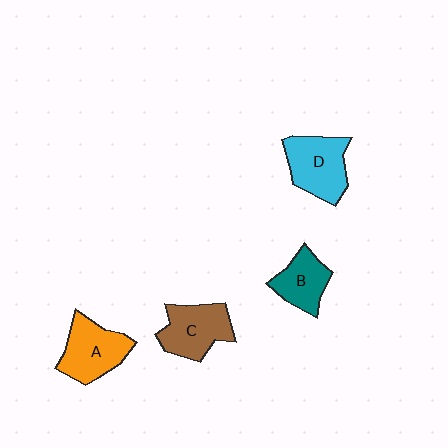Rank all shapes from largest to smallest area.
From largest to smallest: D (cyan), A (orange), C (brown), B (teal).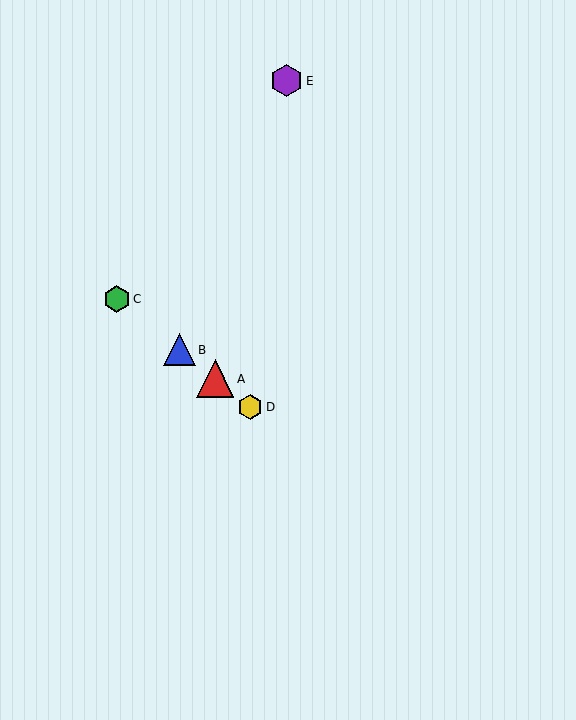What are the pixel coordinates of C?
Object C is at (117, 299).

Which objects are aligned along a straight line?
Objects A, B, C, D are aligned along a straight line.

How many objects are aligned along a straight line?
4 objects (A, B, C, D) are aligned along a straight line.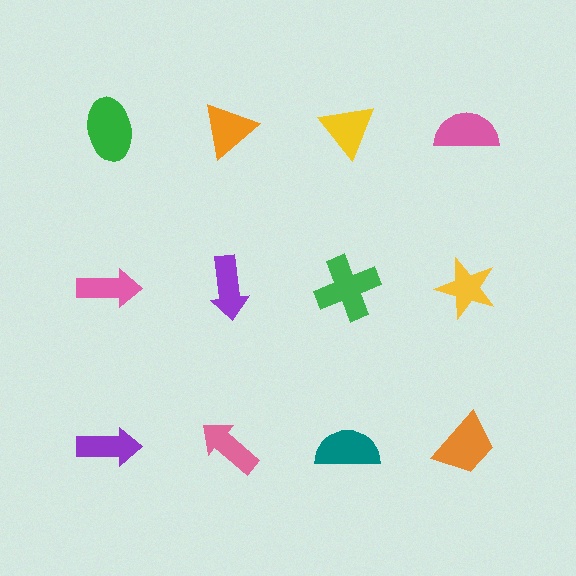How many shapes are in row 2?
4 shapes.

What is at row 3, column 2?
A pink arrow.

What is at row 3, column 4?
An orange trapezoid.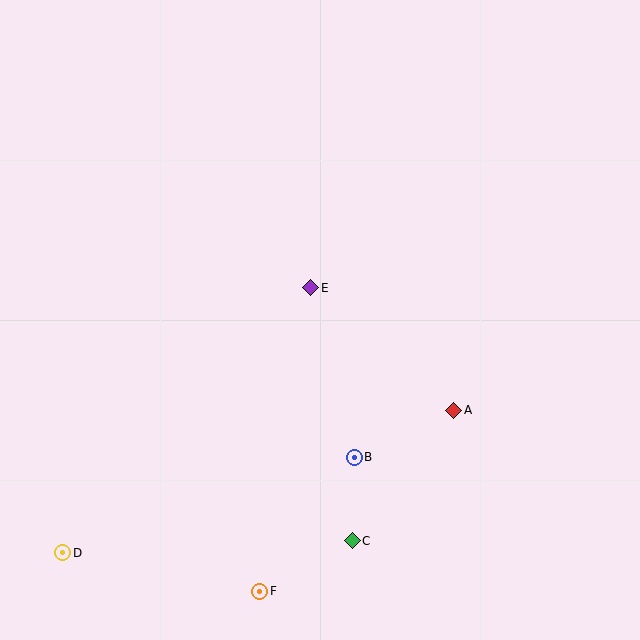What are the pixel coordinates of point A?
Point A is at (454, 410).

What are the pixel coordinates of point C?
Point C is at (352, 541).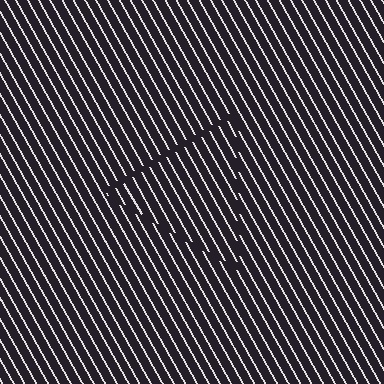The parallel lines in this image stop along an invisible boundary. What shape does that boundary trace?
An illusory triangle. The interior of the shape contains the same grating, shifted by half a period — the contour is defined by the phase discontinuity where line-ends from the inner and outer gratings abut.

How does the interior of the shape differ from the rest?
The interior of the shape contains the same grating, shifted by half a period — the contour is defined by the phase discontinuity where line-ends from the inner and outer gratings abut.